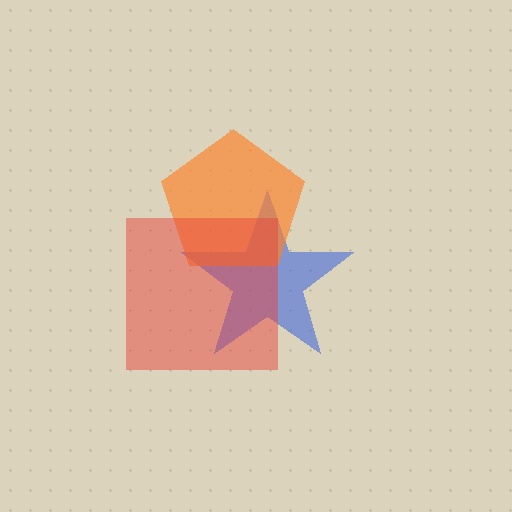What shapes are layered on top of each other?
The layered shapes are: a blue star, an orange pentagon, a red square.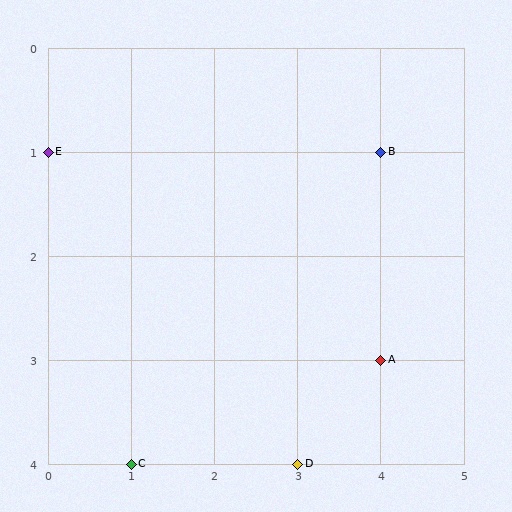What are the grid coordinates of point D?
Point D is at grid coordinates (3, 4).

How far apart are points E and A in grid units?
Points E and A are 4 columns and 2 rows apart (about 4.5 grid units diagonally).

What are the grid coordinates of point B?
Point B is at grid coordinates (4, 1).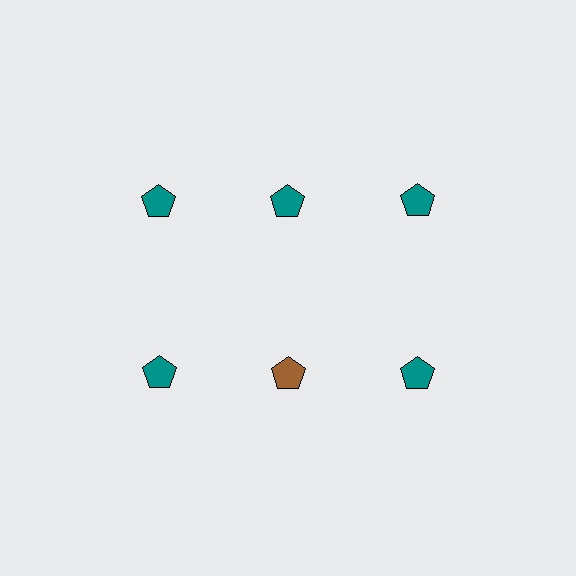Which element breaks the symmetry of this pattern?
The brown pentagon in the second row, second from left column breaks the symmetry. All other shapes are teal pentagons.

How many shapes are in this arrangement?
There are 6 shapes arranged in a grid pattern.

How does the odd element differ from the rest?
It has a different color: brown instead of teal.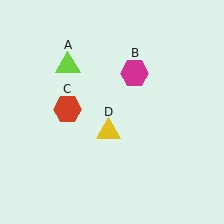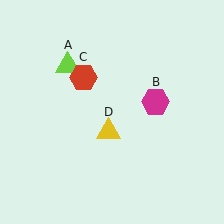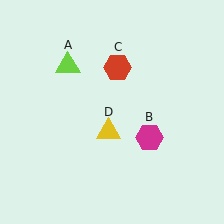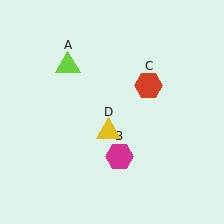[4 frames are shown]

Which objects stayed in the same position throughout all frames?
Lime triangle (object A) and yellow triangle (object D) remained stationary.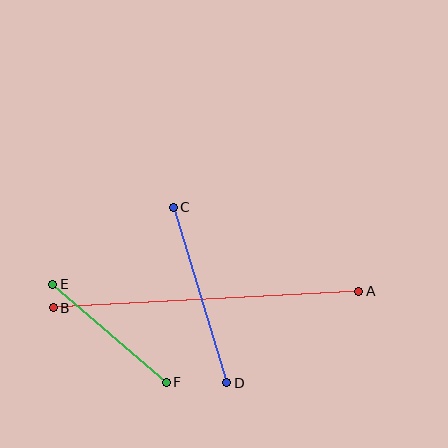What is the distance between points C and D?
The distance is approximately 184 pixels.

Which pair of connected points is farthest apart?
Points A and B are farthest apart.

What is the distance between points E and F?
The distance is approximately 150 pixels.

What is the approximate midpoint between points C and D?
The midpoint is at approximately (200, 295) pixels.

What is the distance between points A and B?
The distance is approximately 306 pixels.